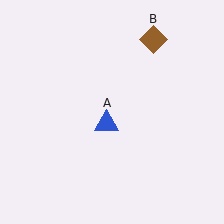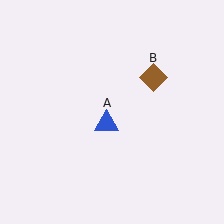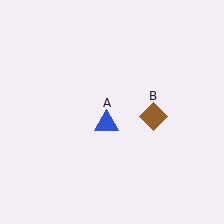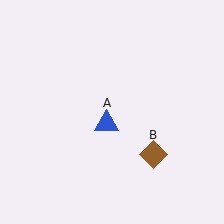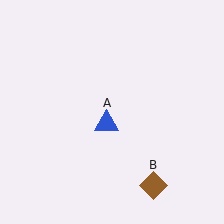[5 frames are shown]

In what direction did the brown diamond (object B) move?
The brown diamond (object B) moved down.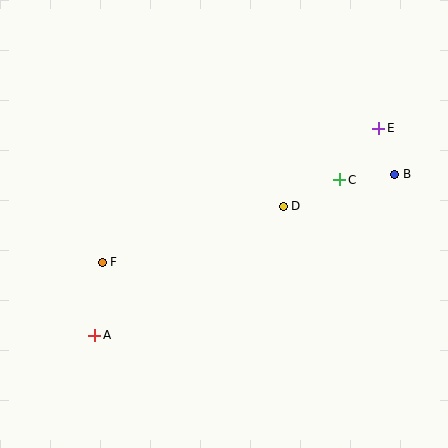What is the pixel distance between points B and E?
The distance between B and E is 49 pixels.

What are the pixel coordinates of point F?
Point F is at (102, 262).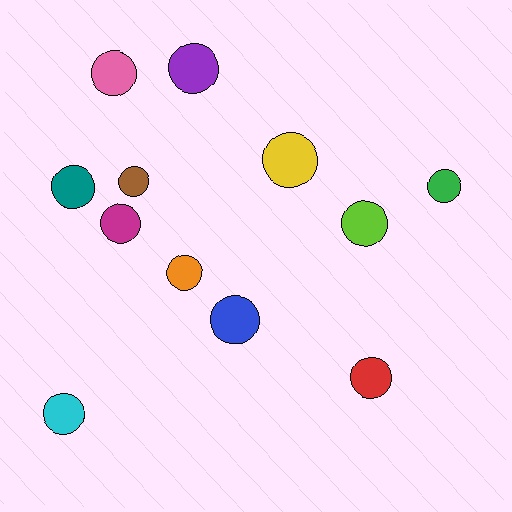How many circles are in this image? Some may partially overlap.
There are 12 circles.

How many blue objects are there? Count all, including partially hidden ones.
There is 1 blue object.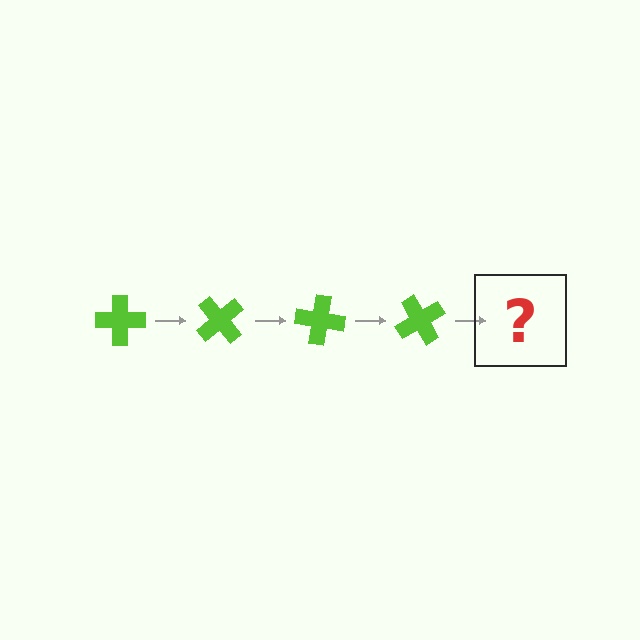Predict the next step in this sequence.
The next step is a lime cross rotated 200 degrees.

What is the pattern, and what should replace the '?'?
The pattern is that the cross rotates 50 degrees each step. The '?' should be a lime cross rotated 200 degrees.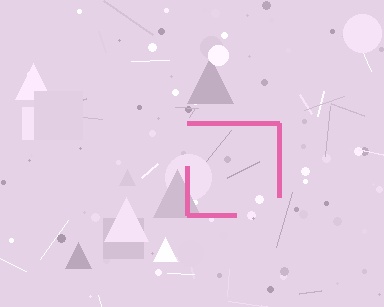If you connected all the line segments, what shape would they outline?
They would outline a square.